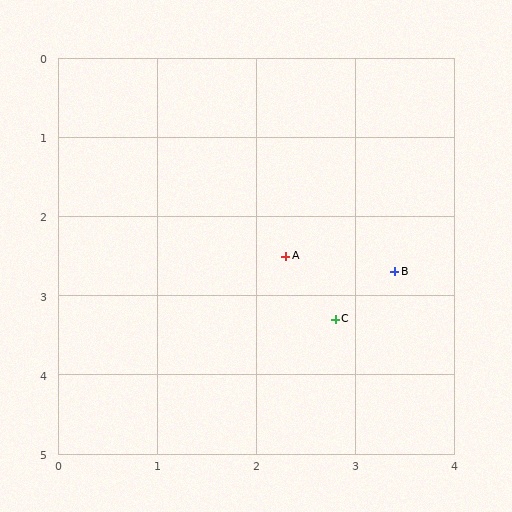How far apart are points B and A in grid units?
Points B and A are about 1.1 grid units apart.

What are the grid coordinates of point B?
Point B is at approximately (3.4, 2.7).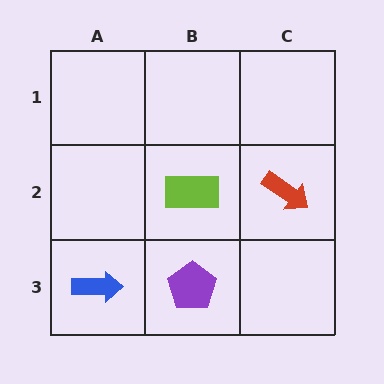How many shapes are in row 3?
2 shapes.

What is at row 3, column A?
A blue arrow.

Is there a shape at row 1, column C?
No, that cell is empty.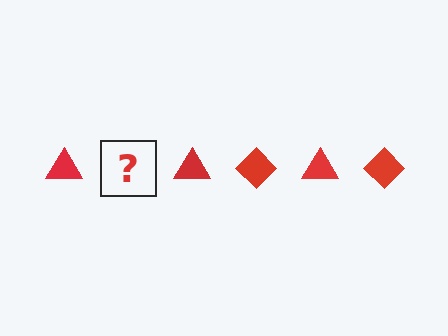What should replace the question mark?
The question mark should be replaced with a red diamond.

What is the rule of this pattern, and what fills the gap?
The rule is that the pattern cycles through triangle, diamond shapes in red. The gap should be filled with a red diamond.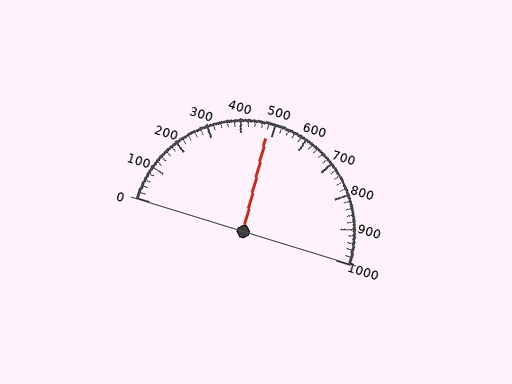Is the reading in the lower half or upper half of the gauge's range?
The reading is in the lower half of the range (0 to 1000).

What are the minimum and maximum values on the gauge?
The gauge ranges from 0 to 1000.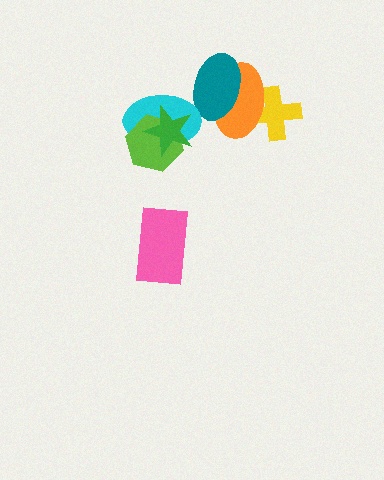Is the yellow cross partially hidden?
Yes, it is partially covered by another shape.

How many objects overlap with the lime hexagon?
2 objects overlap with the lime hexagon.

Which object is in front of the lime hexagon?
The green star is in front of the lime hexagon.